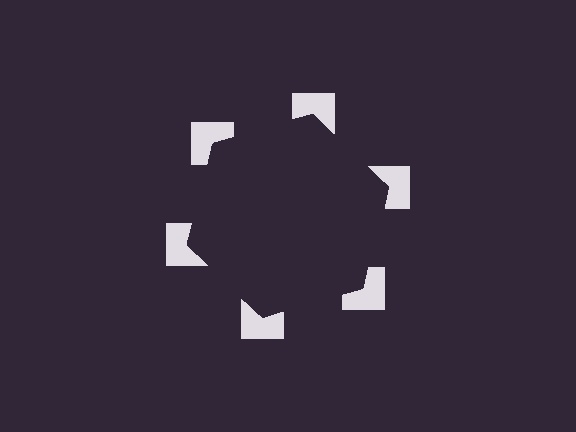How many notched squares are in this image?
There are 6 — one at each vertex of the illusory hexagon.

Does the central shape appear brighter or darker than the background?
It typically appears slightly darker than the background, even though no actual brightness change is drawn.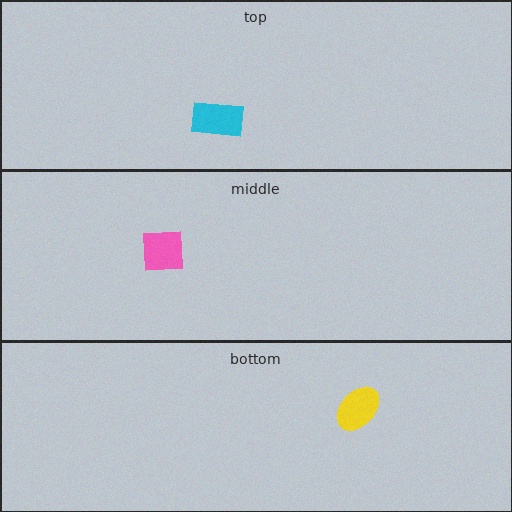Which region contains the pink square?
The middle region.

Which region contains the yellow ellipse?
The bottom region.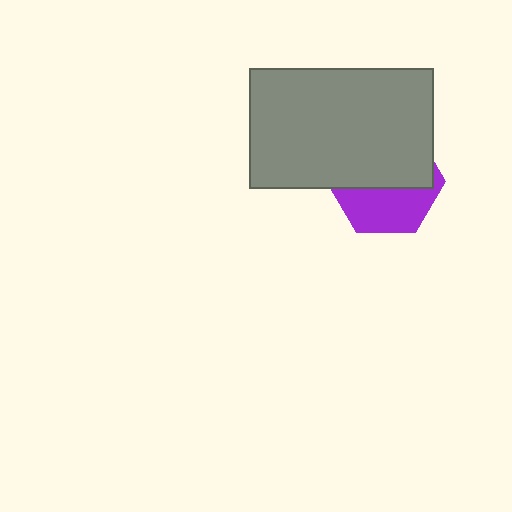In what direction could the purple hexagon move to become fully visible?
The purple hexagon could move down. That would shift it out from behind the gray rectangle entirely.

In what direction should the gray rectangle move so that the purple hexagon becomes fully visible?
The gray rectangle should move up. That is the shortest direction to clear the overlap and leave the purple hexagon fully visible.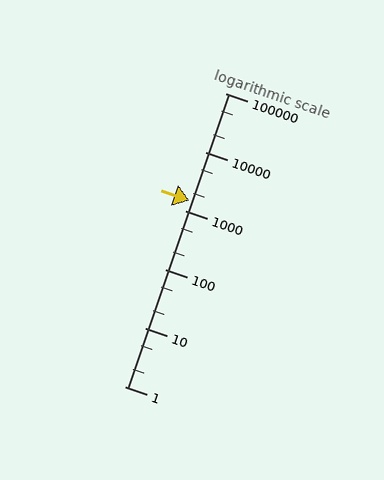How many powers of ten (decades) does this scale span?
The scale spans 5 decades, from 1 to 100000.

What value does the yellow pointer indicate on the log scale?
The pointer indicates approximately 1500.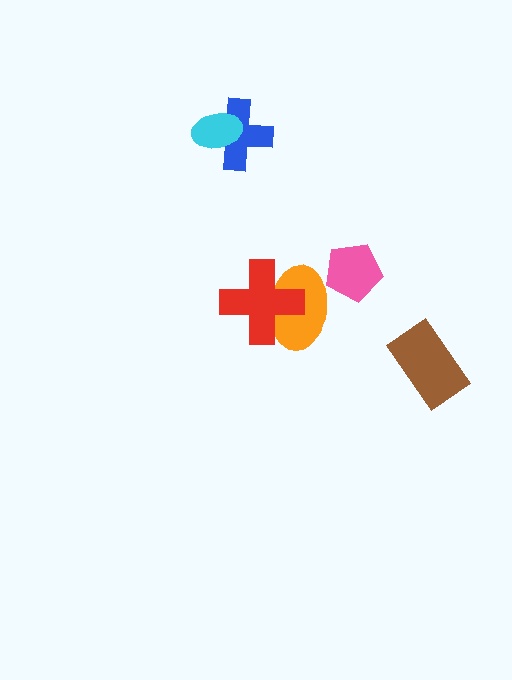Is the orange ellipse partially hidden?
Yes, it is partially covered by another shape.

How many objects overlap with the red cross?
1 object overlaps with the red cross.